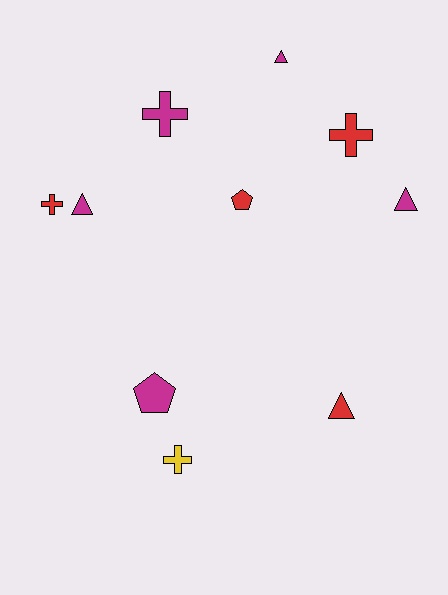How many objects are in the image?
There are 10 objects.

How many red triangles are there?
There is 1 red triangle.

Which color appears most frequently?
Magenta, with 5 objects.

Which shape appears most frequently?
Cross, with 4 objects.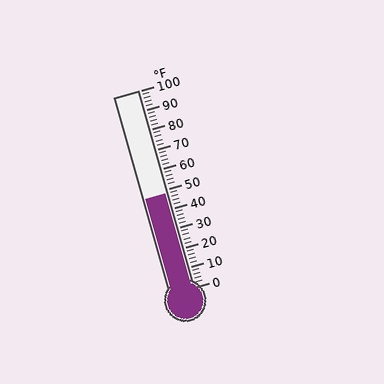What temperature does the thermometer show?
The thermometer shows approximately 48°F.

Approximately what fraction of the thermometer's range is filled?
The thermometer is filled to approximately 50% of its range.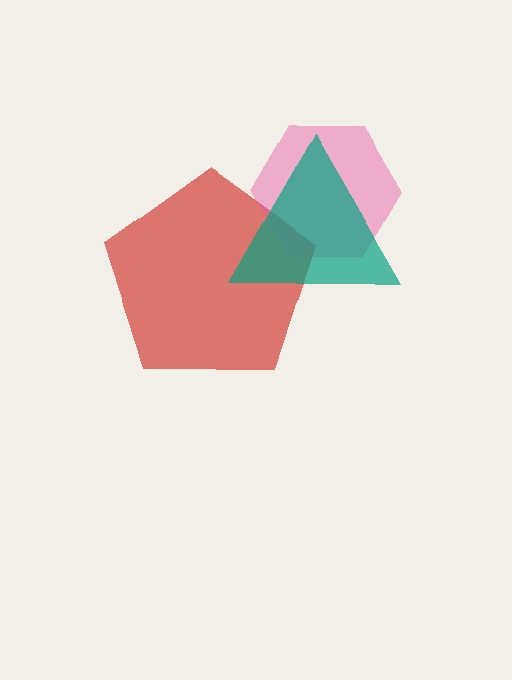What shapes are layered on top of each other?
The layered shapes are: a red pentagon, a pink hexagon, a teal triangle.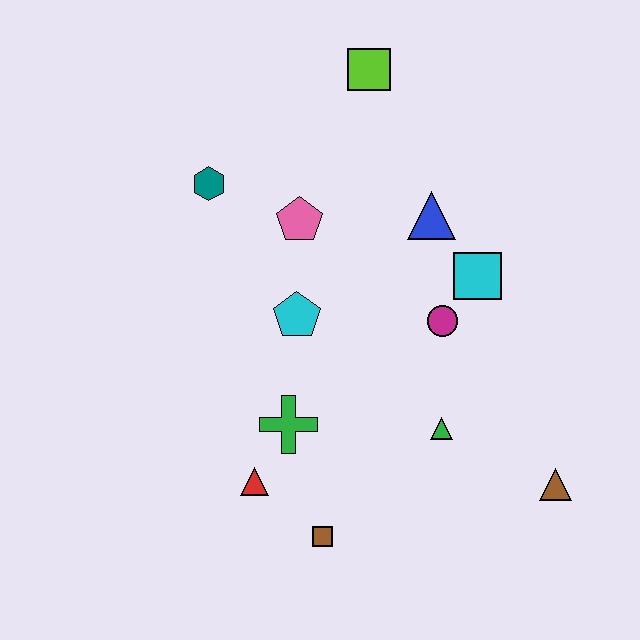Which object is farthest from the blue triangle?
The brown square is farthest from the blue triangle.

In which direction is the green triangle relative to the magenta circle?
The green triangle is below the magenta circle.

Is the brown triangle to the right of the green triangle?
Yes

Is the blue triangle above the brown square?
Yes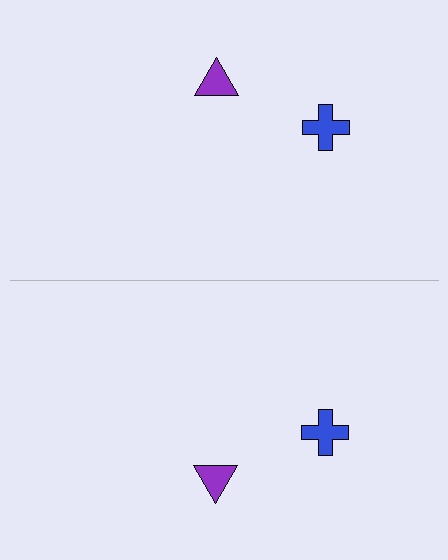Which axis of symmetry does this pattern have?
The pattern has a horizontal axis of symmetry running through the center of the image.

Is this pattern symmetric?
Yes, this pattern has bilateral (reflection) symmetry.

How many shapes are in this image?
There are 4 shapes in this image.